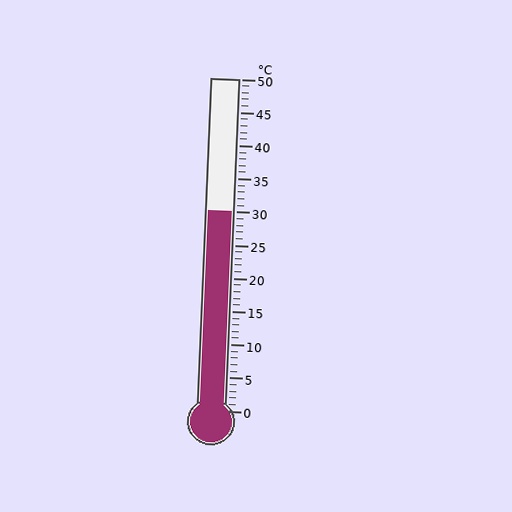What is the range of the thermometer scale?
The thermometer scale ranges from 0°C to 50°C.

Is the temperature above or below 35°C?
The temperature is below 35°C.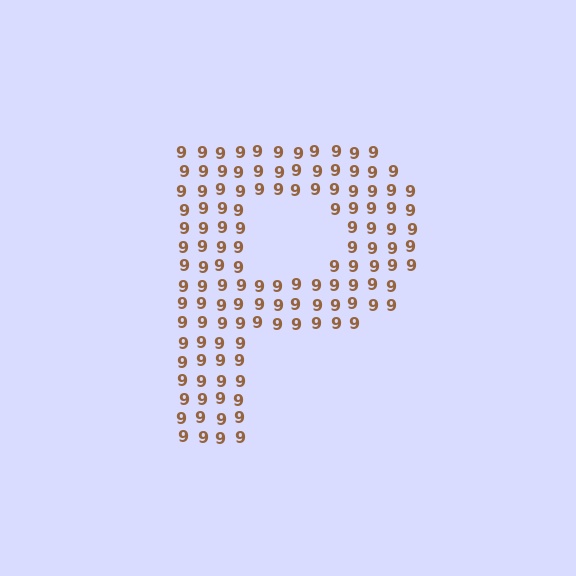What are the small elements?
The small elements are digit 9's.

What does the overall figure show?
The overall figure shows the letter P.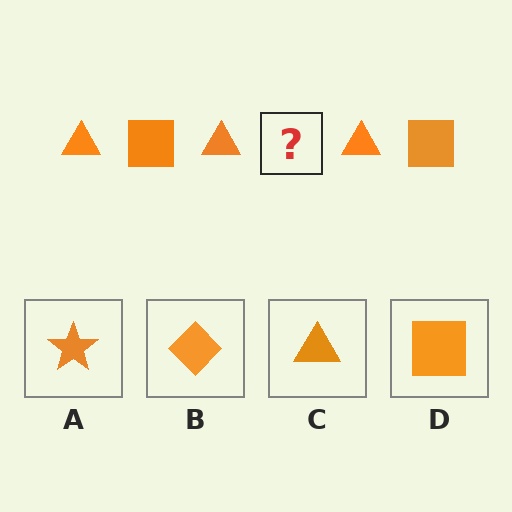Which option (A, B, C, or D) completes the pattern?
D.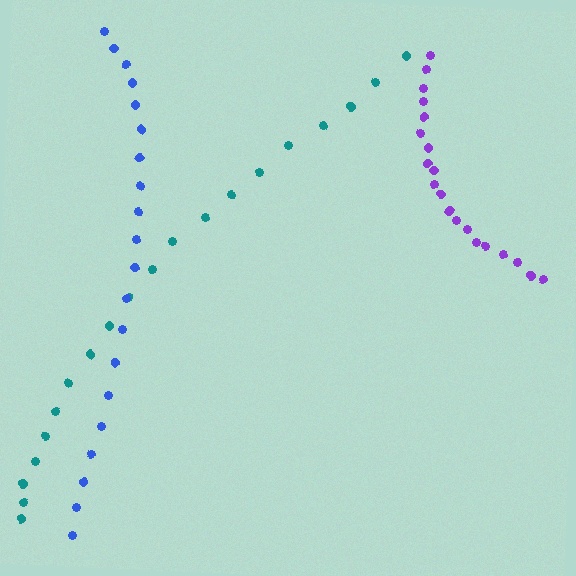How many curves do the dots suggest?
There are 3 distinct paths.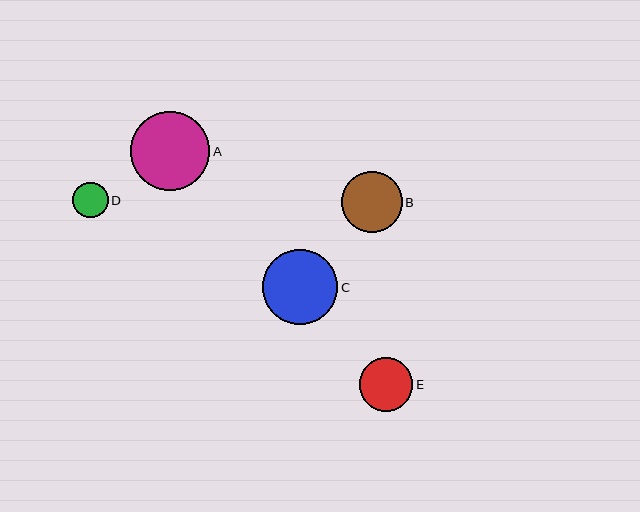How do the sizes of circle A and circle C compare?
Circle A and circle C are approximately the same size.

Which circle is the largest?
Circle A is the largest with a size of approximately 79 pixels.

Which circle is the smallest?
Circle D is the smallest with a size of approximately 35 pixels.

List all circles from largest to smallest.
From largest to smallest: A, C, B, E, D.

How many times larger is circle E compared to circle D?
Circle E is approximately 1.5 times the size of circle D.